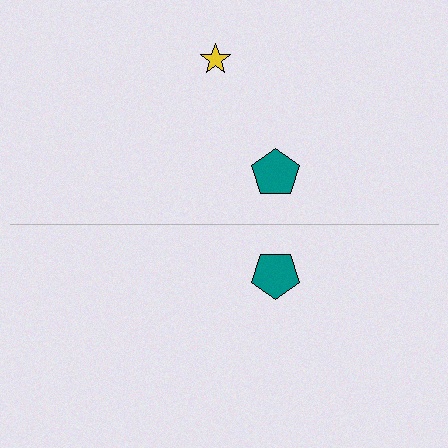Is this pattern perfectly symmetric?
No, the pattern is not perfectly symmetric. A yellow star is missing from the bottom side.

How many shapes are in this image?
There are 3 shapes in this image.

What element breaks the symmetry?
A yellow star is missing from the bottom side.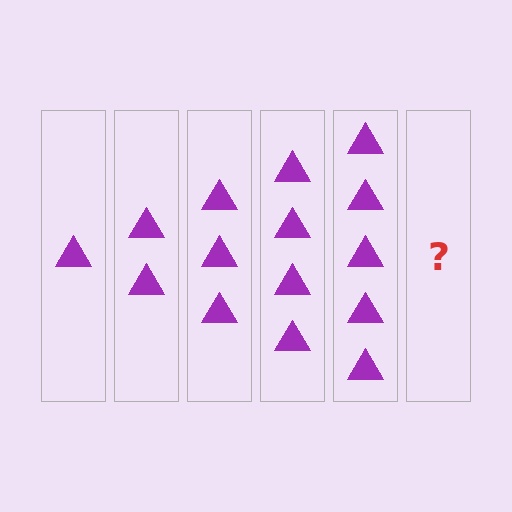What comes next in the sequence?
The next element should be 6 triangles.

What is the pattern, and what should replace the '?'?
The pattern is that each step adds one more triangle. The '?' should be 6 triangles.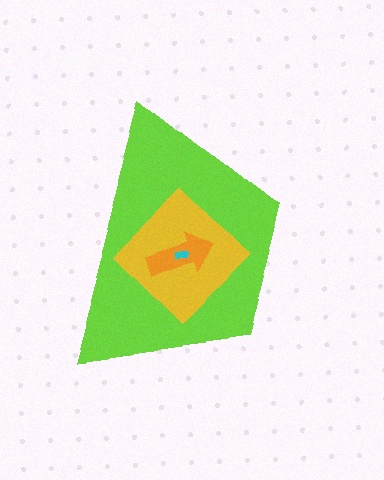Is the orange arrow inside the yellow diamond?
Yes.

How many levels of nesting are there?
4.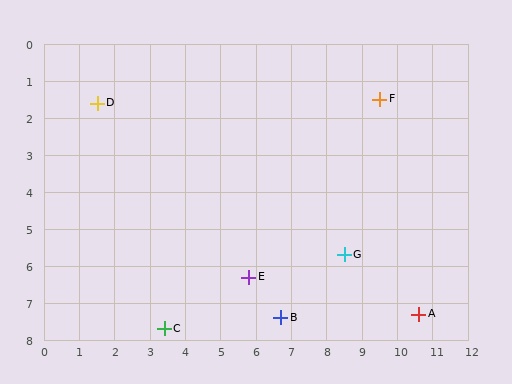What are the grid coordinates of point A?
Point A is at approximately (10.6, 7.3).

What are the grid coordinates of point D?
Point D is at approximately (1.5, 1.6).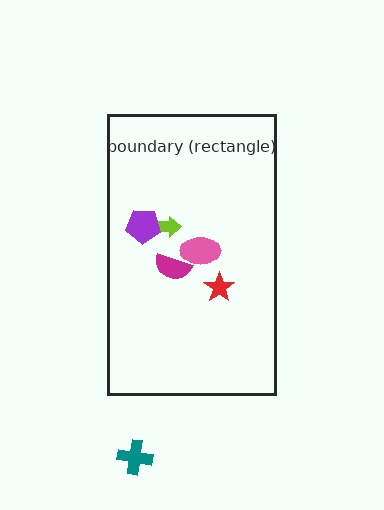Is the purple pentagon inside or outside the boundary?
Inside.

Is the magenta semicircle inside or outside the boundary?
Inside.